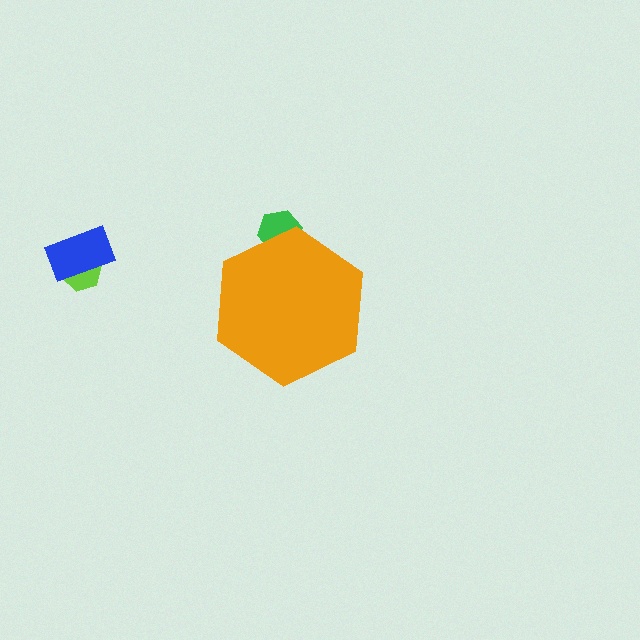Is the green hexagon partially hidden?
Yes, the green hexagon is partially hidden behind the orange hexagon.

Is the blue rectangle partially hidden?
No, the blue rectangle is fully visible.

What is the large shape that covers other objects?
An orange hexagon.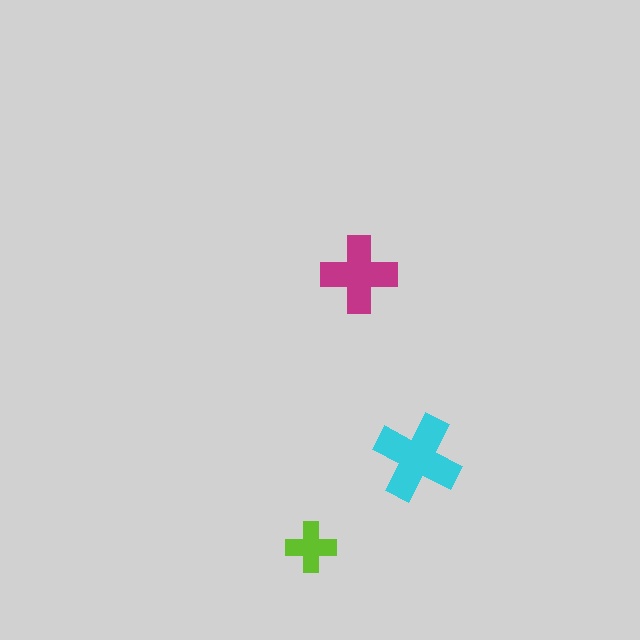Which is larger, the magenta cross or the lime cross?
The magenta one.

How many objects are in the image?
There are 3 objects in the image.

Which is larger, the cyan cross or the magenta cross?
The cyan one.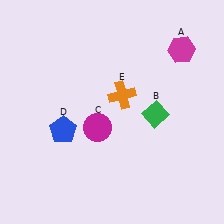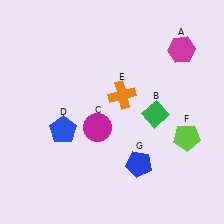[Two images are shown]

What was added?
A lime pentagon (F), a blue pentagon (G) were added in Image 2.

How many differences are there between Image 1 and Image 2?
There are 2 differences between the two images.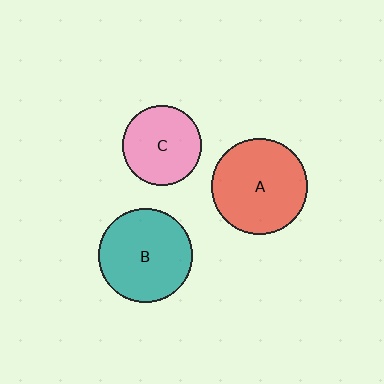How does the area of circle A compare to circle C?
Approximately 1.5 times.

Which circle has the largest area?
Circle A (red).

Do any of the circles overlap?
No, none of the circles overlap.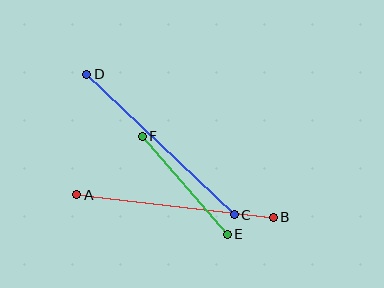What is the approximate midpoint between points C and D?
The midpoint is at approximately (160, 145) pixels.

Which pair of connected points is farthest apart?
Points C and D are farthest apart.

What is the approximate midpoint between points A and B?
The midpoint is at approximately (175, 206) pixels.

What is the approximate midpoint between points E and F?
The midpoint is at approximately (185, 185) pixels.